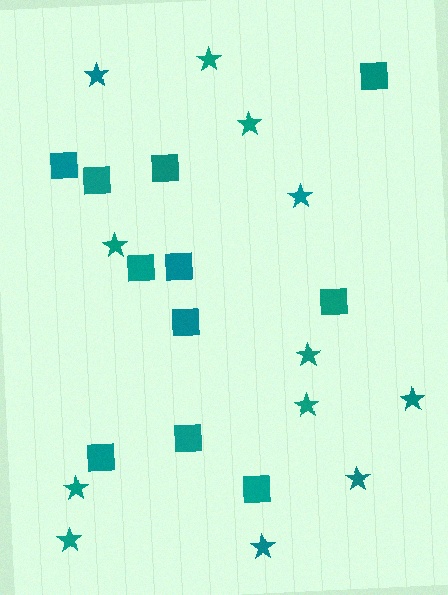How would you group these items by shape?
There are 2 groups: one group of squares (11) and one group of stars (12).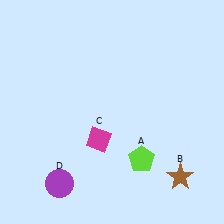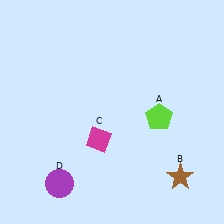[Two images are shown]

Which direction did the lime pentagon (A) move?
The lime pentagon (A) moved up.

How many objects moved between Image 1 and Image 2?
1 object moved between the two images.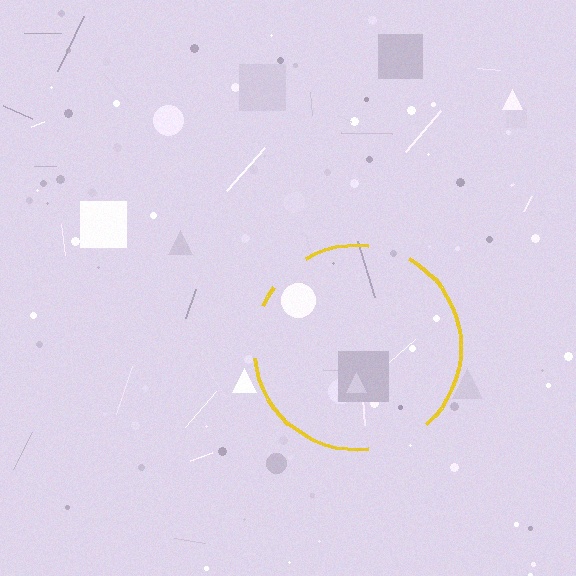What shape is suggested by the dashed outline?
The dashed outline suggests a circle.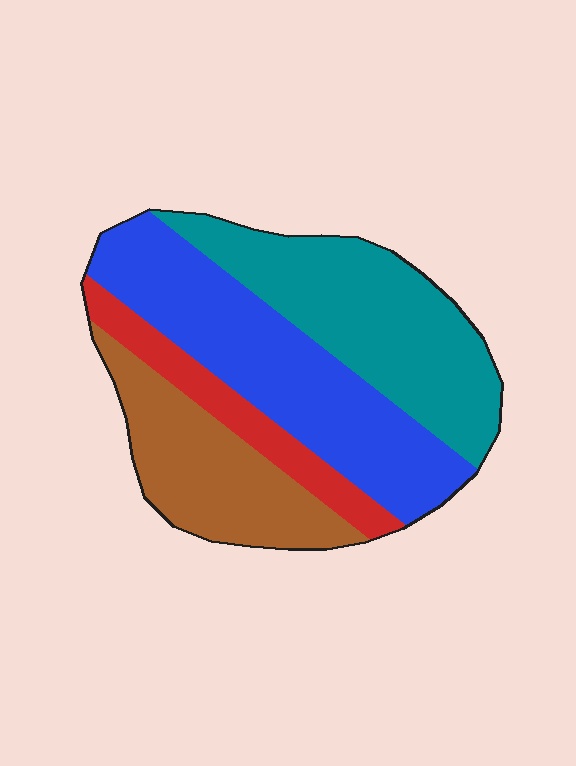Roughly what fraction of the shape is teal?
Teal covers around 30% of the shape.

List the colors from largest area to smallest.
From largest to smallest: blue, teal, brown, red.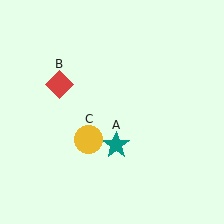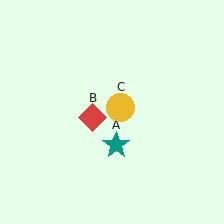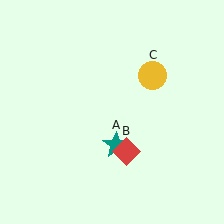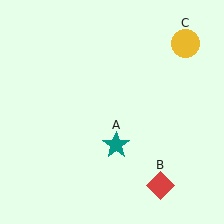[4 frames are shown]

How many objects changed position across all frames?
2 objects changed position: red diamond (object B), yellow circle (object C).